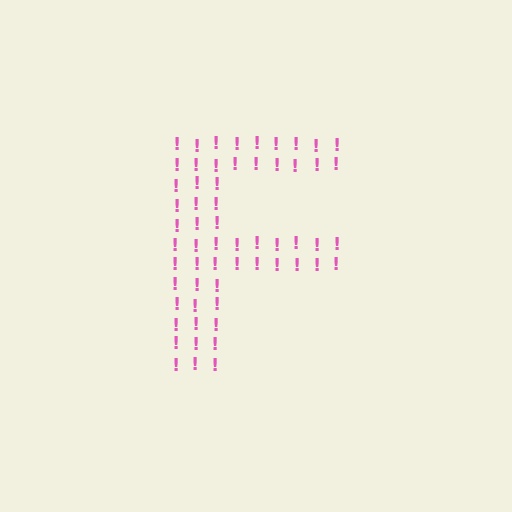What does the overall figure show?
The overall figure shows the letter F.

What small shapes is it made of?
It is made of small exclamation marks.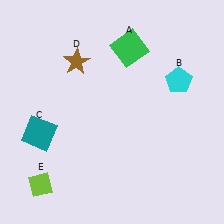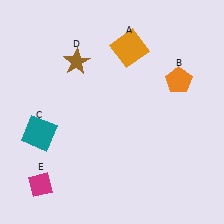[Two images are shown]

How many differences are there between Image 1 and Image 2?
There are 3 differences between the two images.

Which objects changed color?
A changed from green to orange. B changed from cyan to orange. E changed from lime to magenta.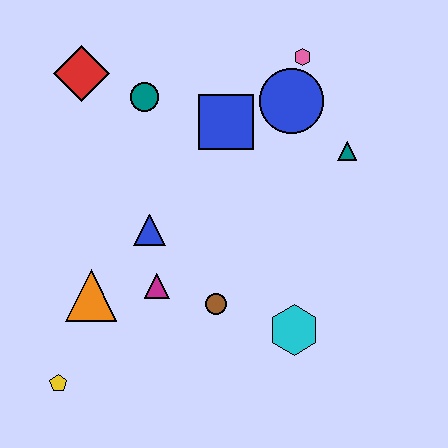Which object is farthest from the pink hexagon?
The yellow pentagon is farthest from the pink hexagon.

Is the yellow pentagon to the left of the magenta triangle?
Yes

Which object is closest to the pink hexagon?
The blue circle is closest to the pink hexagon.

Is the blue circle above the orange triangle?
Yes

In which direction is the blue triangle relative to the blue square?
The blue triangle is below the blue square.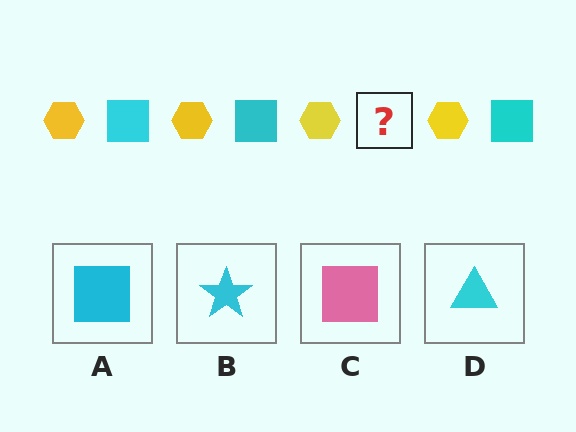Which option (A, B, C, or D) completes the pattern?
A.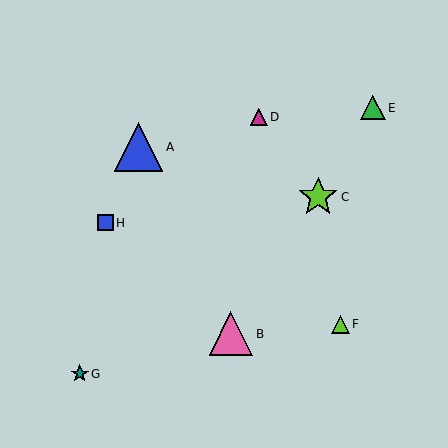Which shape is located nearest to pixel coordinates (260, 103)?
The magenta triangle (labeled D) at (259, 117) is nearest to that location.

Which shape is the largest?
The blue triangle (labeled A) is the largest.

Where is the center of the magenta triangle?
The center of the magenta triangle is at (259, 117).